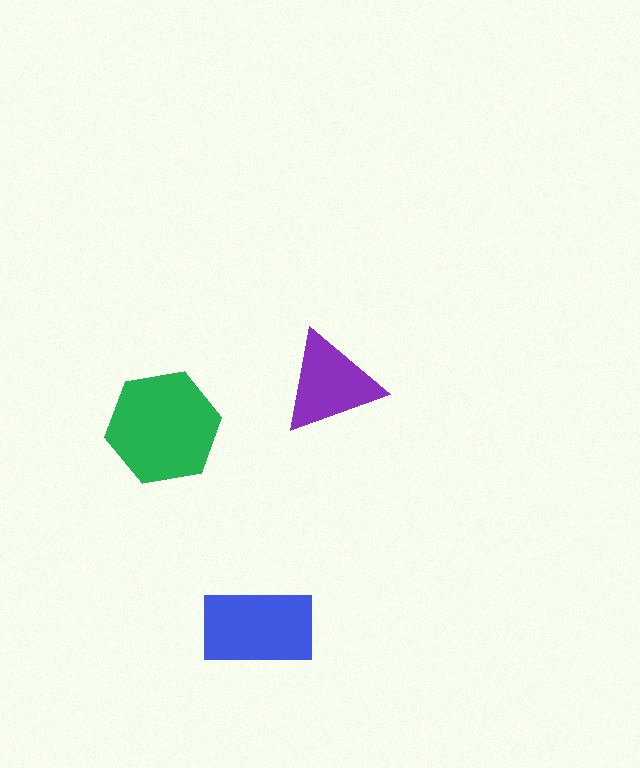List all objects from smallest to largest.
The purple triangle, the blue rectangle, the green hexagon.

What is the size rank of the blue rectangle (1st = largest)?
2nd.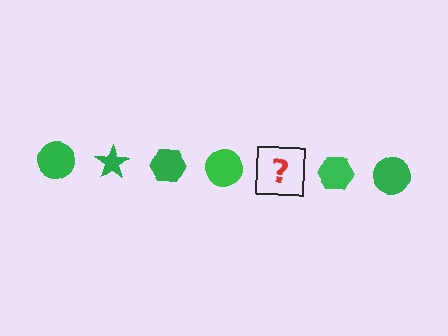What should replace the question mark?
The question mark should be replaced with a green star.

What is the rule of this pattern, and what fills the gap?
The rule is that the pattern cycles through circle, star, hexagon shapes in green. The gap should be filled with a green star.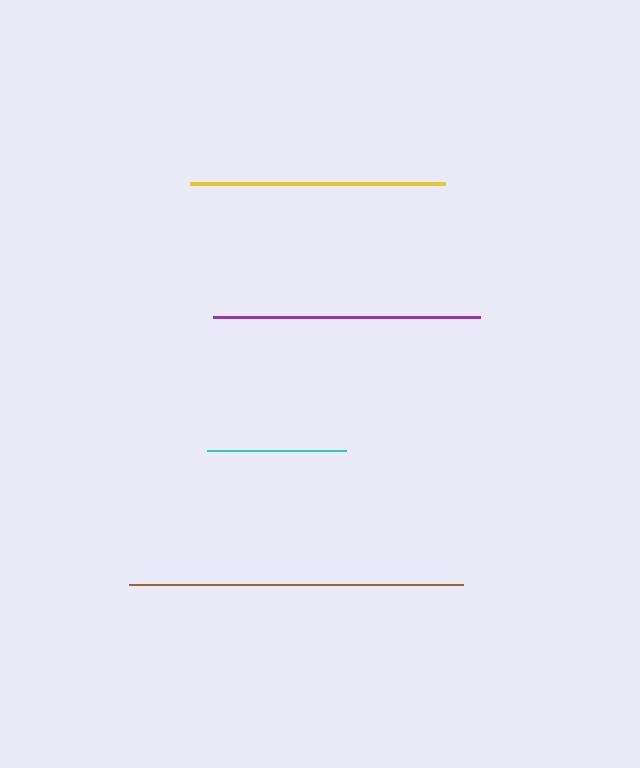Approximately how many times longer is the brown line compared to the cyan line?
The brown line is approximately 2.4 times the length of the cyan line.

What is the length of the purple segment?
The purple segment is approximately 267 pixels long.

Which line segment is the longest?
The brown line is the longest at approximately 334 pixels.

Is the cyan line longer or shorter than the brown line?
The brown line is longer than the cyan line.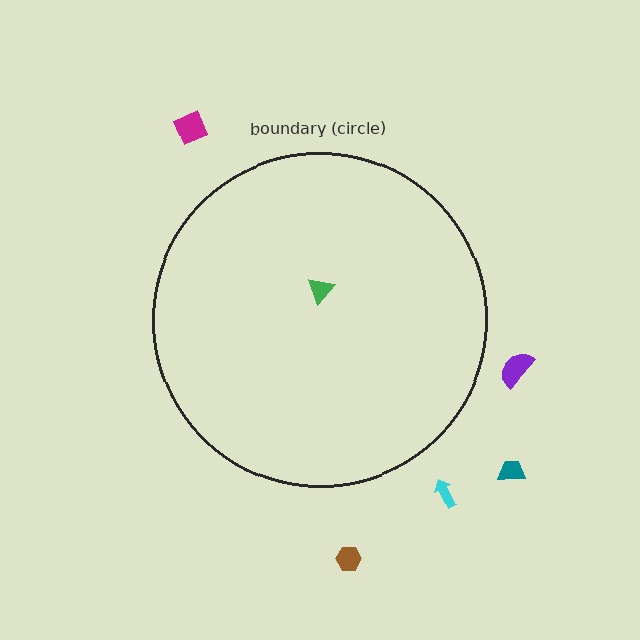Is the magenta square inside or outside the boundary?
Outside.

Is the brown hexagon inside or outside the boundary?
Outside.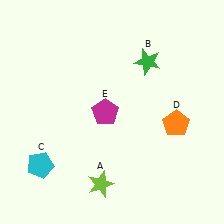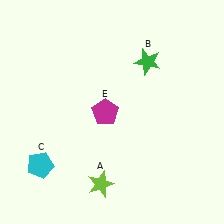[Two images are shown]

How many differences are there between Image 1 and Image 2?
There is 1 difference between the two images.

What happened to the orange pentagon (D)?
The orange pentagon (D) was removed in Image 2. It was in the bottom-right area of Image 1.